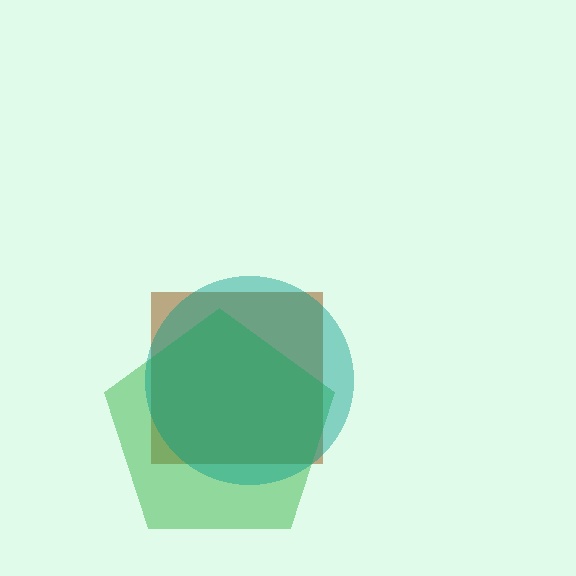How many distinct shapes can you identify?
There are 3 distinct shapes: a brown square, a green pentagon, a teal circle.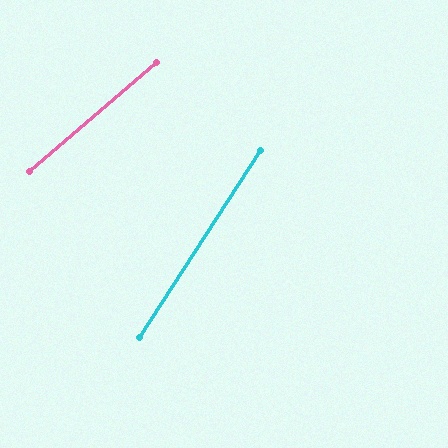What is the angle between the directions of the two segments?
Approximately 16 degrees.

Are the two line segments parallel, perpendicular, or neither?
Neither parallel nor perpendicular — they differ by about 16°.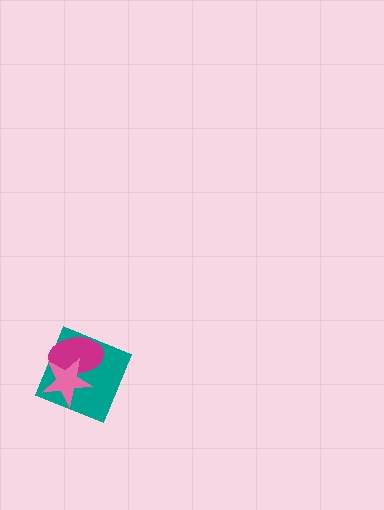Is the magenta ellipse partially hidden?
Yes, it is partially covered by another shape.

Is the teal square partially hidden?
Yes, it is partially covered by another shape.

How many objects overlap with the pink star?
2 objects overlap with the pink star.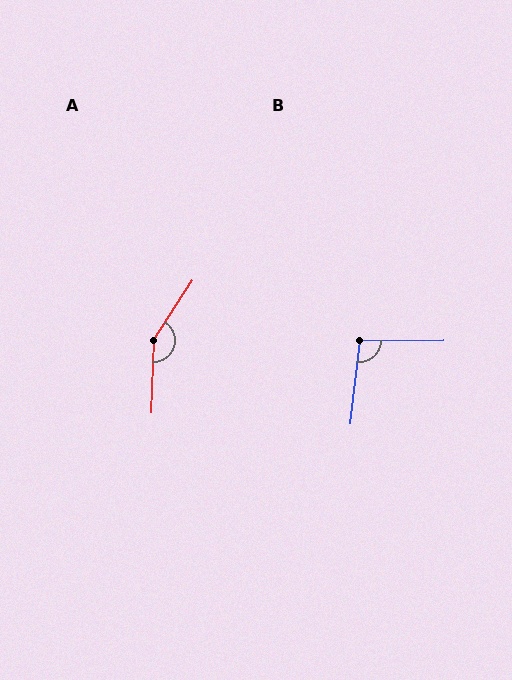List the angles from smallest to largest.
B (97°), A (149°).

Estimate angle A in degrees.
Approximately 149 degrees.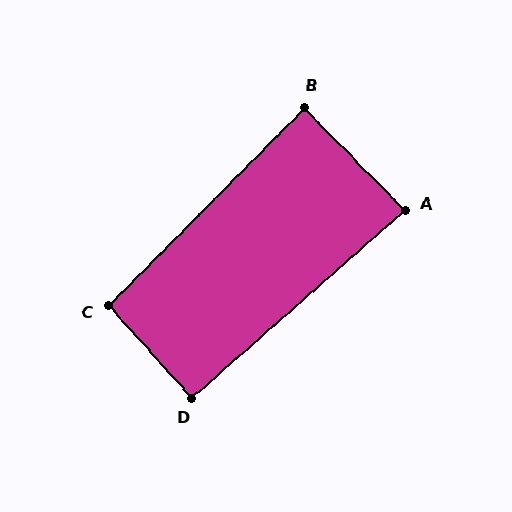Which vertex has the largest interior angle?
C, at approximately 93 degrees.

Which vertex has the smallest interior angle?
A, at approximately 87 degrees.